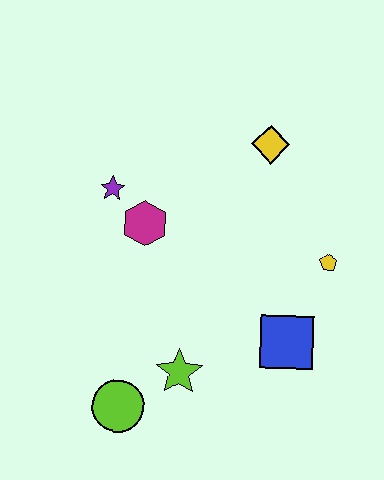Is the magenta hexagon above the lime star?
Yes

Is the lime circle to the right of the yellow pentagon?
No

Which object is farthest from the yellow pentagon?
The lime circle is farthest from the yellow pentagon.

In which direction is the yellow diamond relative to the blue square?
The yellow diamond is above the blue square.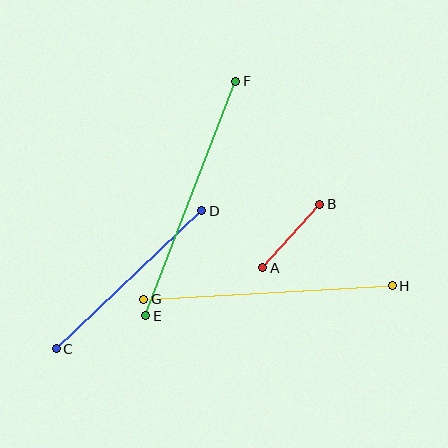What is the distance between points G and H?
The distance is approximately 249 pixels.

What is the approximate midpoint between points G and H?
The midpoint is at approximately (268, 293) pixels.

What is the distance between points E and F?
The distance is approximately 251 pixels.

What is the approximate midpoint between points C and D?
The midpoint is at approximately (129, 280) pixels.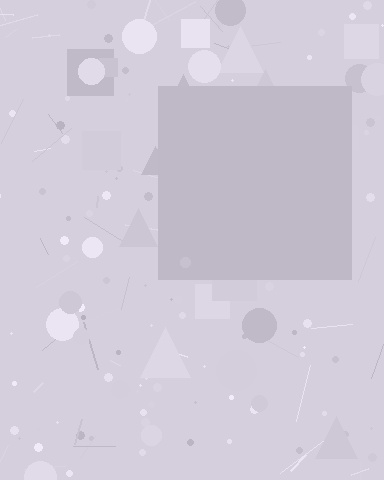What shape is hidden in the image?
A square is hidden in the image.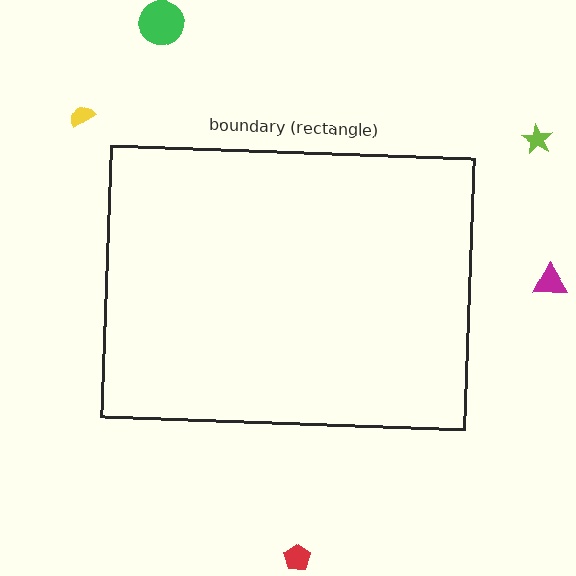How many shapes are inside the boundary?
0 inside, 5 outside.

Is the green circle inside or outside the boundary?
Outside.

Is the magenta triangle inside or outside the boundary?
Outside.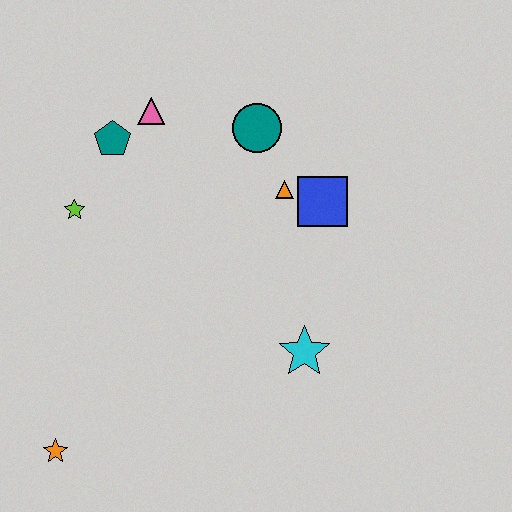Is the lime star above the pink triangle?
No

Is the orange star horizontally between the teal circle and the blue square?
No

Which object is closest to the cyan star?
The blue square is closest to the cyan star.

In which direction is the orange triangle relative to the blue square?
The orange triangle is to the left of the blue square.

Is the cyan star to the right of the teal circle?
Yes